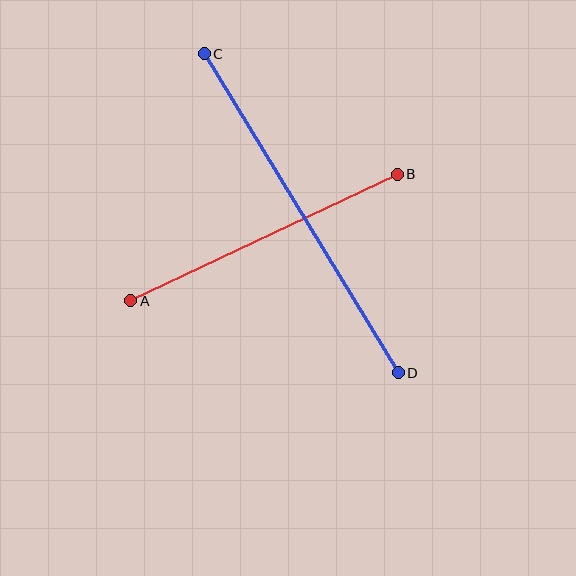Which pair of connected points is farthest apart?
Points C and D are farthest apart.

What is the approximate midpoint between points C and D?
The midpoint is at approximately (301, 213) pixels.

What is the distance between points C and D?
The distance is approximately 373 pixels.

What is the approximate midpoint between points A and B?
The midpoint is at approximately (264, 238) pixels.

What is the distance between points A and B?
The distance is approximately 295 pixels.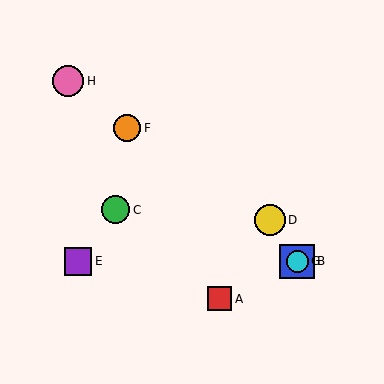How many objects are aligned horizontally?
3 objects (B, E, G) are aligned horizontally.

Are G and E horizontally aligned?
Yes, both are at y≈261.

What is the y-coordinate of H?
Object H is at y≈81.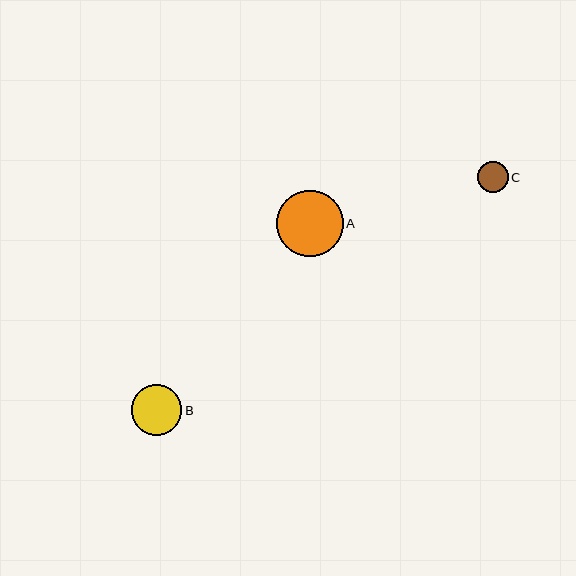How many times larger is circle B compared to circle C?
Circle B is approximately 1.6 times the size of circle C.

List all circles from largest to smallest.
From largest to smallest: A, B, C.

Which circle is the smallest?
Circle C is the smallest with a size of approximately 31 pixels.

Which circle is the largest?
Circle A is the largest with a size of approximately 66 pixels.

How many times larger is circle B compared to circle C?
Circle B is approximately 1.6 times the size of circle C.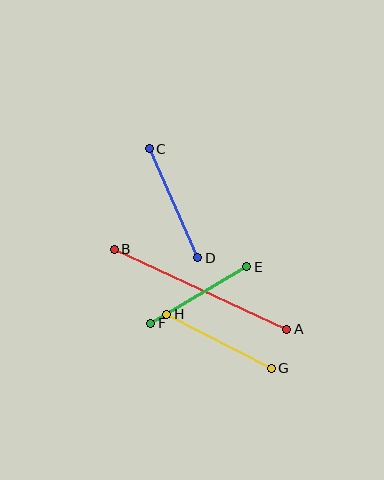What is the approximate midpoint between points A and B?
The midpoint is at approximately (201, 289) pixels.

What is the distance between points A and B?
The distance is approximately 190 pixels.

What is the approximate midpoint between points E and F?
The midpoint is at approximately (199, 295) pixels.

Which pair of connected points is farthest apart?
Points A and B are farthest apart.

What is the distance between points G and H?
The distance is approximately 117 pixels.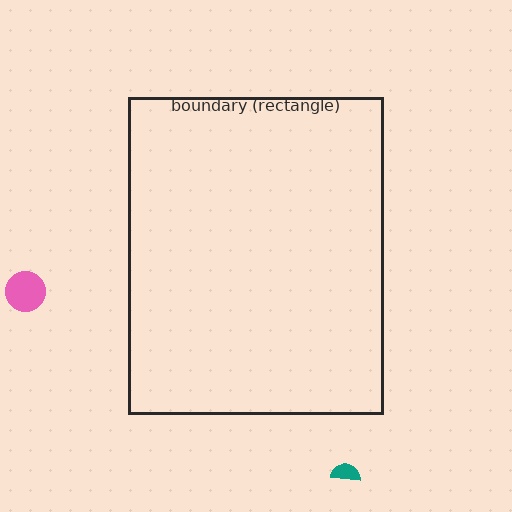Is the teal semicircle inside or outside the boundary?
Outside.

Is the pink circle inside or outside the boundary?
Outside.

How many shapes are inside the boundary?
0 inside, 2 outside.